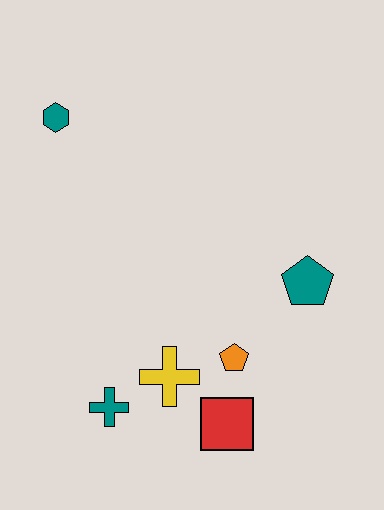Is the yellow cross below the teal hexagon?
Yes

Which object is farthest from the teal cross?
The teal hexagon is farthest from the teal cross.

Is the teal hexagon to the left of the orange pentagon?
Yes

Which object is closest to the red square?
The orange pentagon is closest to the red square.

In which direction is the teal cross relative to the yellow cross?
The teal cross is to the left of the yellow cross.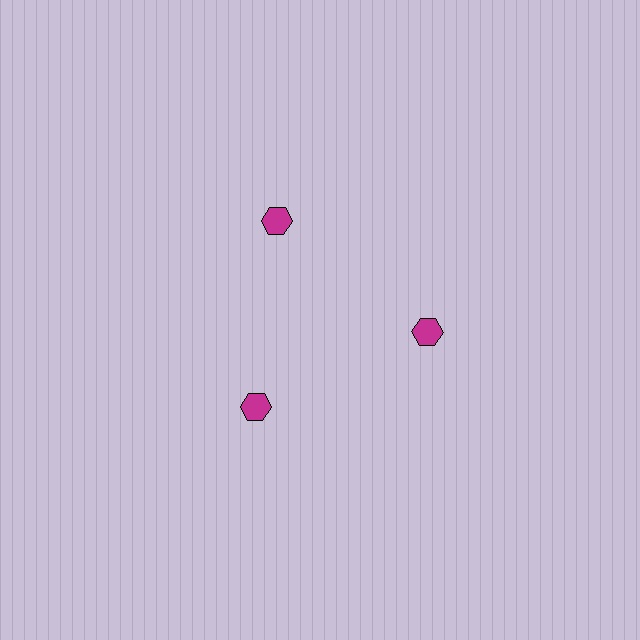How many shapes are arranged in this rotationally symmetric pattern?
There are 3 shapes, arranged in 3 groups of 1.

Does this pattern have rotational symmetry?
Yes, this pattern has 3-fold rotational symmetry. It looks the same after rotating 120 degrees around the center.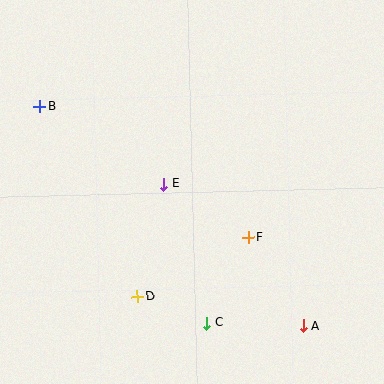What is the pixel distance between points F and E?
The distance between F and E is 100 pixels.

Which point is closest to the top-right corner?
Point F is closest to the top-right corner.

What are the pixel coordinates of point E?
Point E is at (163, 184).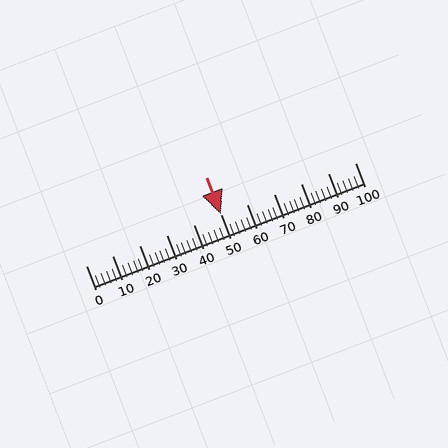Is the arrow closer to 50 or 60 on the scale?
The arrow is closer to 50.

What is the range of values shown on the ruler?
The ruler shows values from 0 to 100.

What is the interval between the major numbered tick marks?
The major tick marks are spaced 10 units apart.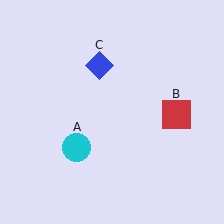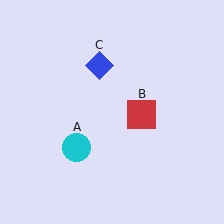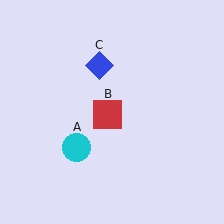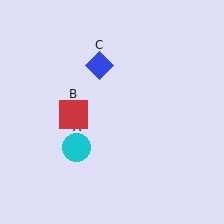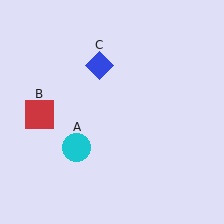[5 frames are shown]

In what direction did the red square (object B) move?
The red square (object B) moved left.